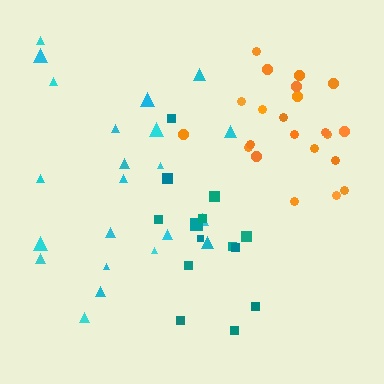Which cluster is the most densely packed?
Orange.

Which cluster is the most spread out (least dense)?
Cyan.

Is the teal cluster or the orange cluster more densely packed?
Orange.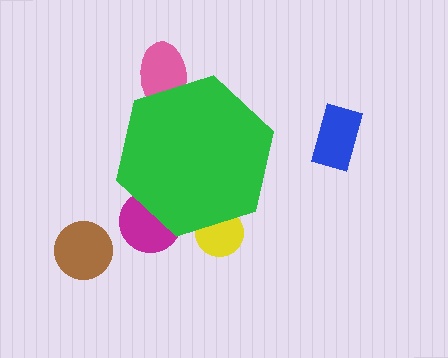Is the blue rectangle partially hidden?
No, the blue rectangle is fully visible.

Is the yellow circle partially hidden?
Yes, the yellow circle is partially hidden behind the green hexagon.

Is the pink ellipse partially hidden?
Yes, the pink ellipse is partially hidden behind the green hexagon.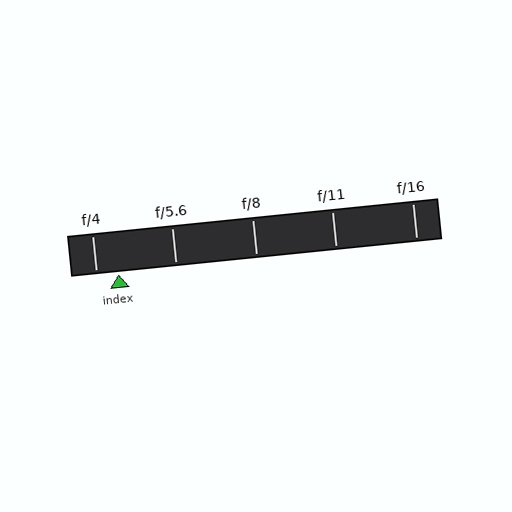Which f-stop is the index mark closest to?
The index mark is closest to f/4.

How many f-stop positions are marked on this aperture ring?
There are 5 f-stop positions marked.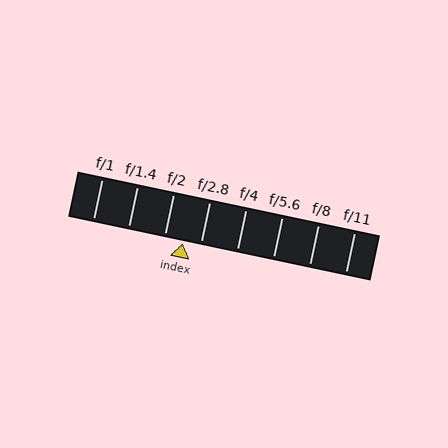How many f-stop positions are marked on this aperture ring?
There are 8 f-stop positions marked.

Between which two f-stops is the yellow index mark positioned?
The index mark is between f/2 and f/2.8.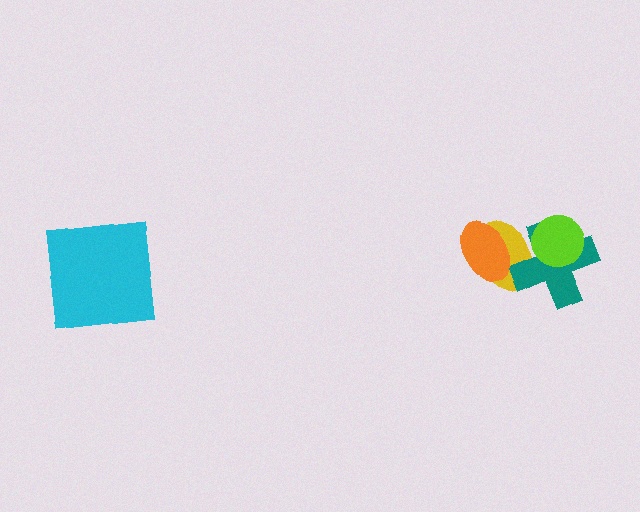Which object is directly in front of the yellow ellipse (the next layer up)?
The teal cross is directly in front of the yellow ellipse.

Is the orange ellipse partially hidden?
No, no other shape covers it.